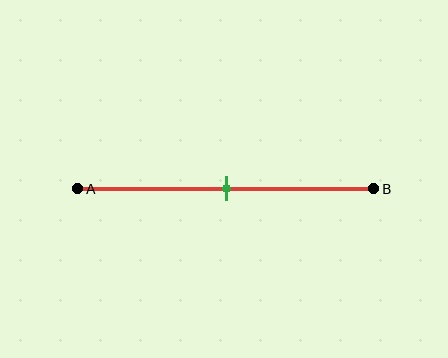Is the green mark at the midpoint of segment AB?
Yes, the mark is approximately at the midpoint.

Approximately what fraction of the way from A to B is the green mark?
The green mark is approximately 50% of the way from A to B.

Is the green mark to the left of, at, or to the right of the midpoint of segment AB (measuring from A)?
The green mark is approximately at the midpoint of segment AB.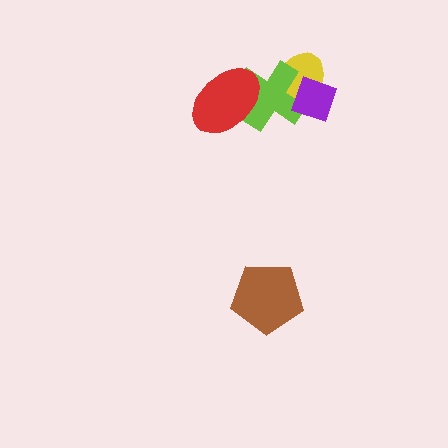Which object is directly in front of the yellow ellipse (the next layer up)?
The lime cross is directly in front of the yellow ellipse.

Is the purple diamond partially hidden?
No, no other shape covers it.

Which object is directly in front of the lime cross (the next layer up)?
The purple diamond is directly in front of the lime cross.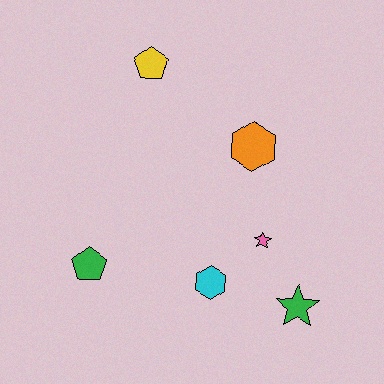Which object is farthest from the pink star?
The yellow pentagon is farthest from the pink star.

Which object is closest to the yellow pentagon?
The orange hexagon is closest to the yellow pentagon.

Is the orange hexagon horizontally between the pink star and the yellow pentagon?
Yes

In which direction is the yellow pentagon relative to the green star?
The yellow pentagon is above the green star.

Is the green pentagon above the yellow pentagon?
No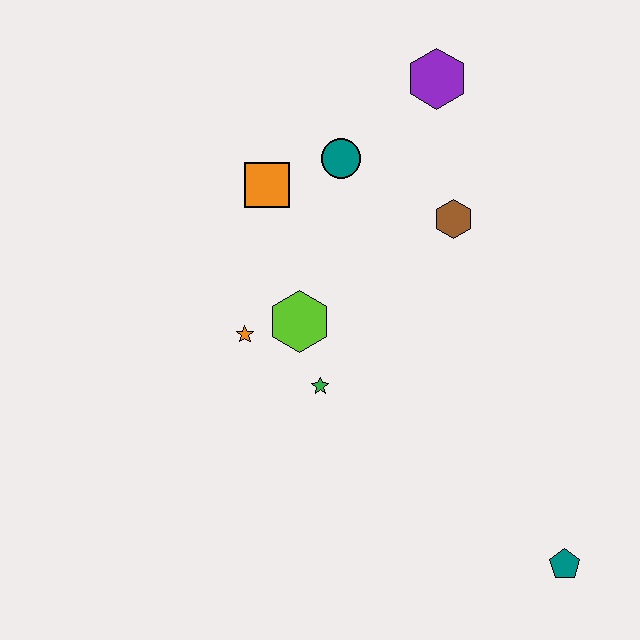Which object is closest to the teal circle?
The orange square is closest to the teal circle.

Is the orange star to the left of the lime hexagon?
Yes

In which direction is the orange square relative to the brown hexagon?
The orange square is to the left of the brown hexagon.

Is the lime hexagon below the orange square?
Yes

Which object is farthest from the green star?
The purple hexagon is farthest from the green star.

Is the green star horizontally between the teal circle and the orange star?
Yes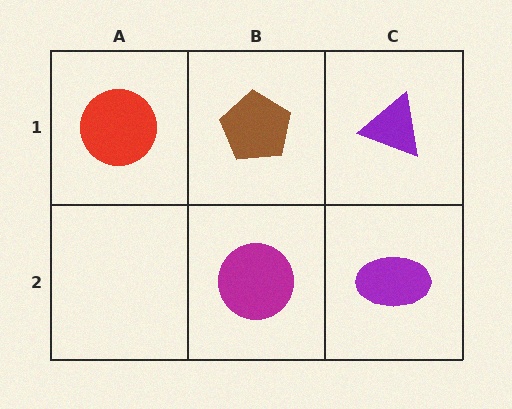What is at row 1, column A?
A red circle.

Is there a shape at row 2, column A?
No, that cell is empty.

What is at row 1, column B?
A brown pentagon.